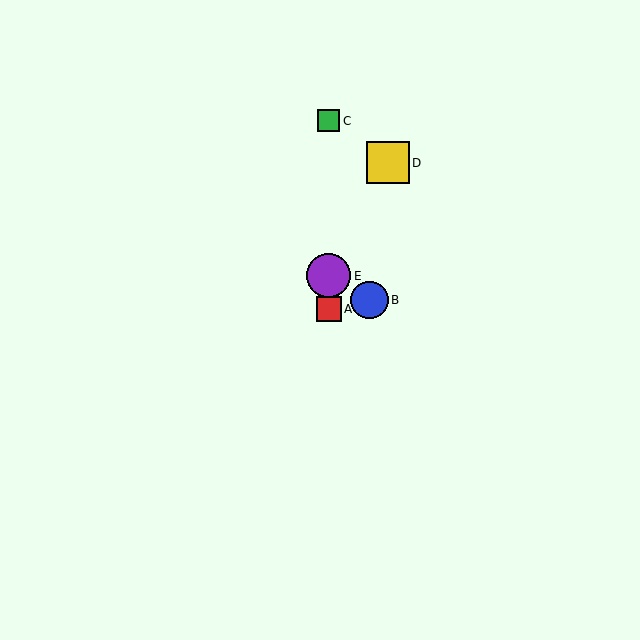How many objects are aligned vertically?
3 objects (A, C, E) are aligned vertically.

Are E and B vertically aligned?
No, E is at x≈329 and B is at x≈370.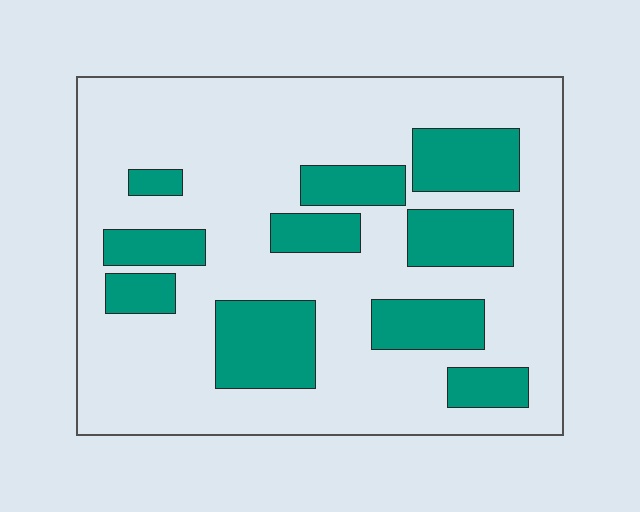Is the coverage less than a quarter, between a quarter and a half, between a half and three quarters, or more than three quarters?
Between a quarter and a half.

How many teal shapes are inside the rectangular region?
10.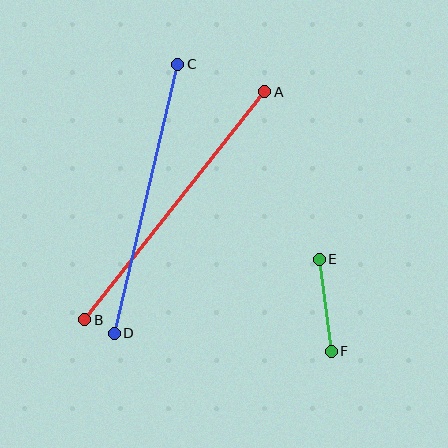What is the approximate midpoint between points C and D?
The midpoint is at approximately (146, 199) pixels.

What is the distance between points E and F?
The distance is approximately 93 pixels.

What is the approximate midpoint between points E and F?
The midpoint is at approximately (325, 305) pixels.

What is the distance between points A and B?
The distance is approximately 290 pixels.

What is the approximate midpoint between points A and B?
The midpoint is at approximately (175, 206) pixels.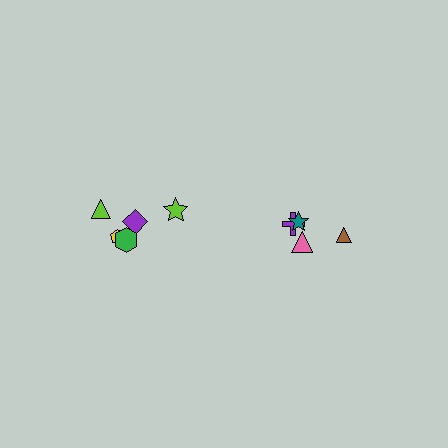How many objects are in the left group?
There are 6 objects.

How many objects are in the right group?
There are 4 objects.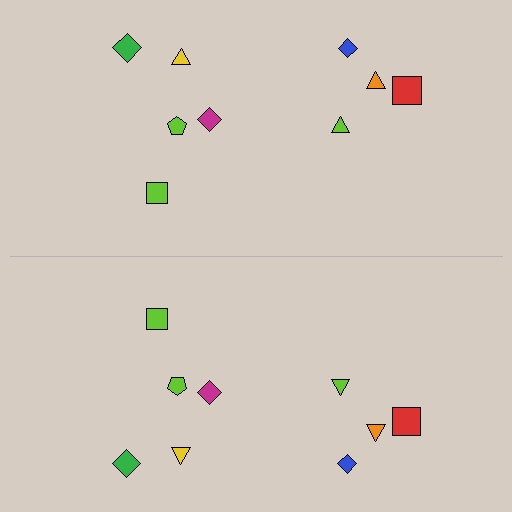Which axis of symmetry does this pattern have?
The pattern has a horizontal axis of symmetry running through the center of the image.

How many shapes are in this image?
There are 18 shapes in this image.